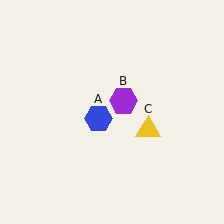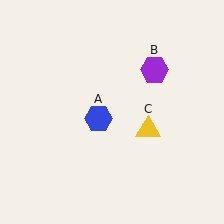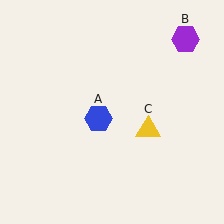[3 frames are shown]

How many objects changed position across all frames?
1 object changed position: purple hexagon (object B).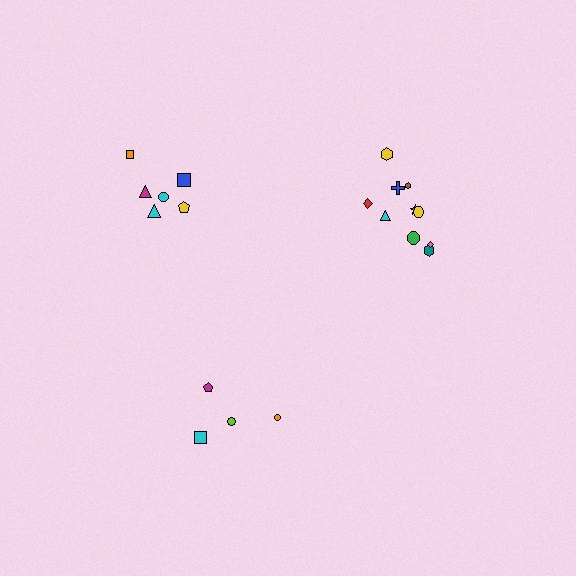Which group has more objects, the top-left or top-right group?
The top-right group.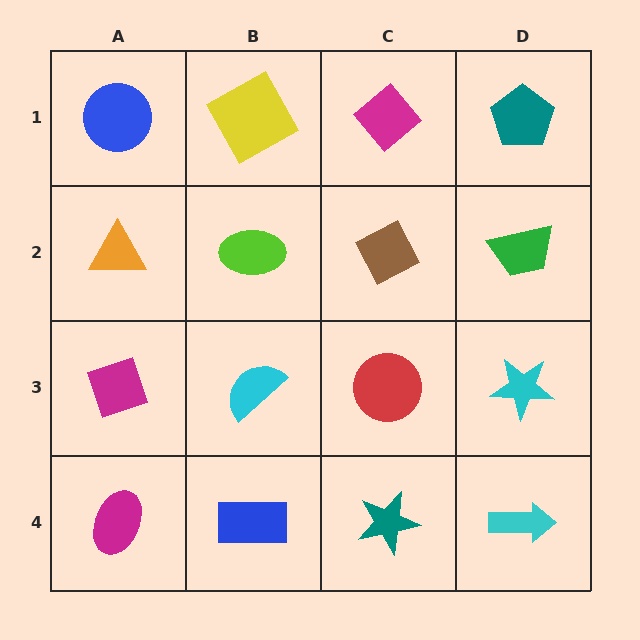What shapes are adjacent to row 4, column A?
A magenta diamond (row 3, column A), a blue rectangle (row 4, column B).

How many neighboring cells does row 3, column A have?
3.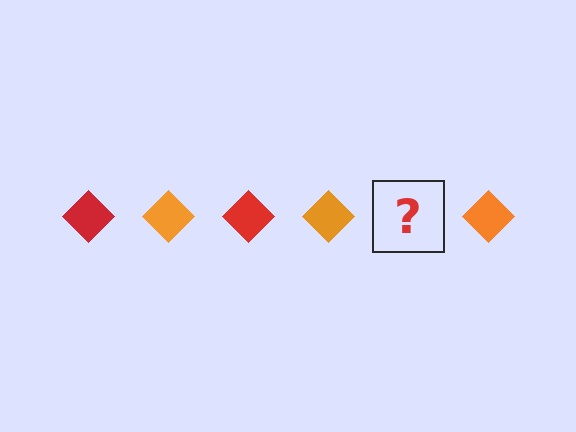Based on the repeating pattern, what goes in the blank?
The blank should be a red diamond.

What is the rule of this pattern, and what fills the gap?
The rule is that the pattern cycles through red, orange diamonds. The gap should be filled with a red diamond.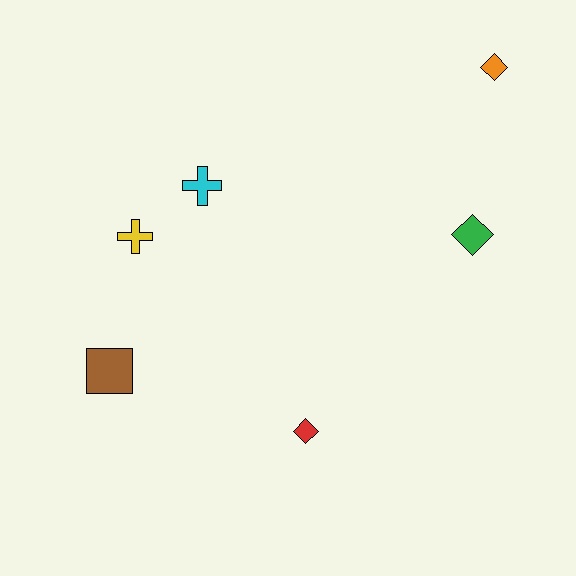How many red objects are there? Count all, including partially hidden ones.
There is 1 red object.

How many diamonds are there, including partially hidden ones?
There are 3 diamonds.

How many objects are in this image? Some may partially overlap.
There are 6 objects.